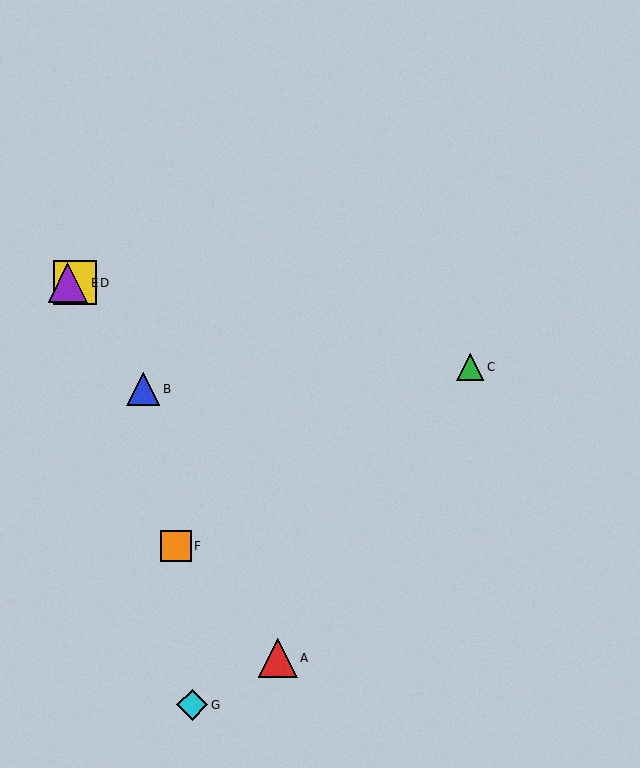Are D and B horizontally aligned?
No, D is at y≈282 and B is at y≈389.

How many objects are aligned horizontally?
2 objects (D, E) are aligned horizontally.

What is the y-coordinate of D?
Object D is at y≈282.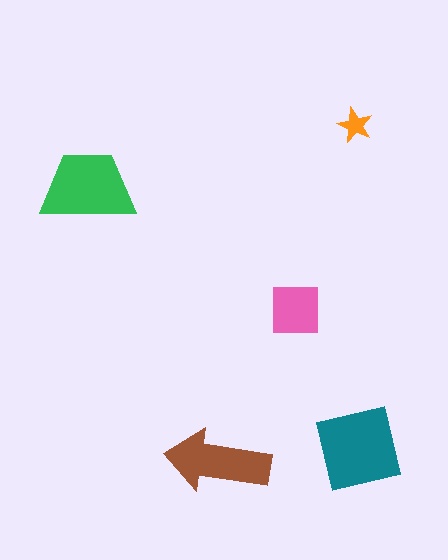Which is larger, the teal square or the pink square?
The teal square.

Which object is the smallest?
The orange star.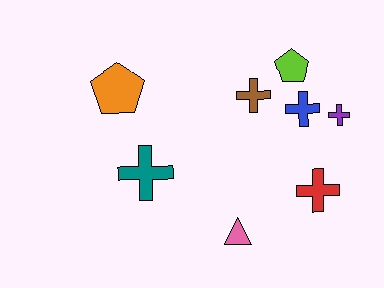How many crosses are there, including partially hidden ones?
There are 5 crosses.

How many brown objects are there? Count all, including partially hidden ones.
There is 1 brown object.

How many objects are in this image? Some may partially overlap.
There are 8 objects.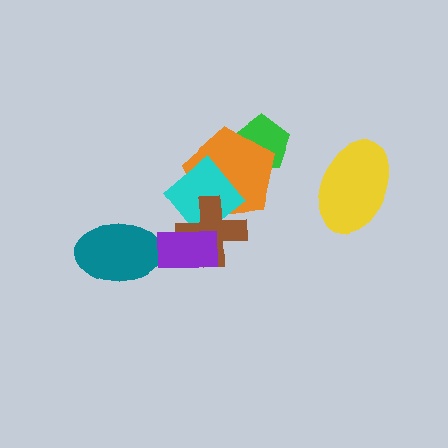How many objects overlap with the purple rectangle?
2 objects overlap with the purple rectangle.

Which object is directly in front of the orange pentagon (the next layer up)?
The cyan diamond is directly in front of the orange pentagon.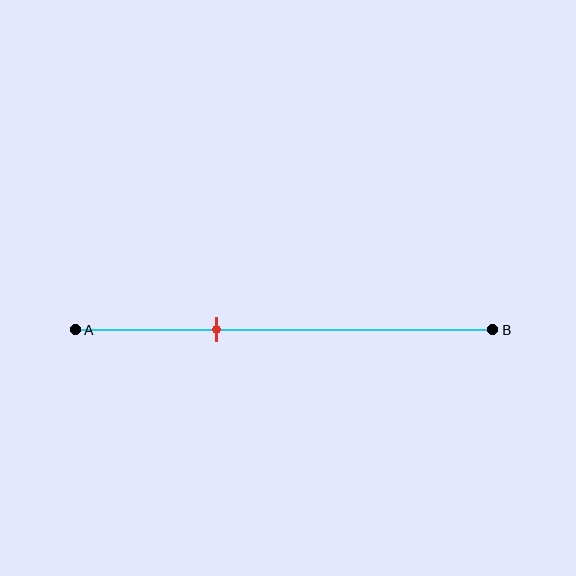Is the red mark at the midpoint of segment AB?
No, the mark is at about 35% from A, not at the 50% midpoint.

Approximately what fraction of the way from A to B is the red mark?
The red mark is approximately 35% of the way from A to B.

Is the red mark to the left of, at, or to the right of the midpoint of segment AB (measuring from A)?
The red mark is to the left of the midpoint of segment AB.